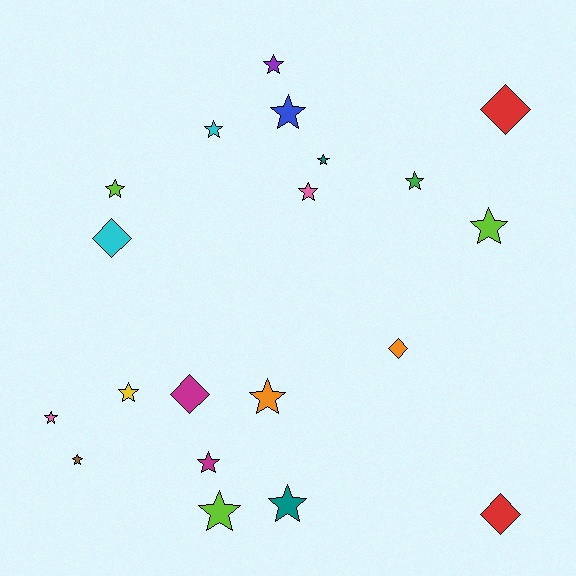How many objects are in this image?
There are 20 objects.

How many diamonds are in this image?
There are 5 diamonds.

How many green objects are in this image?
There is 1 green object.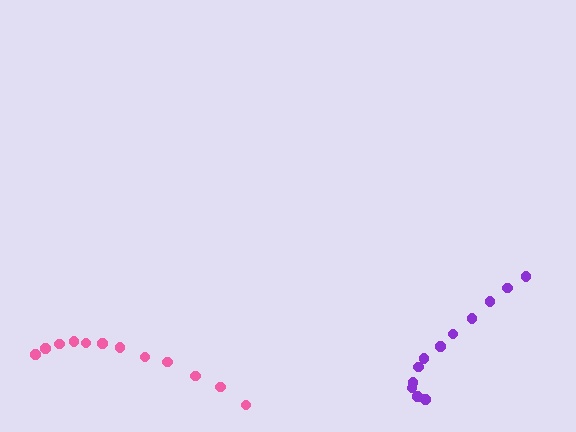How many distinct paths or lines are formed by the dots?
There are 2 distinct paths.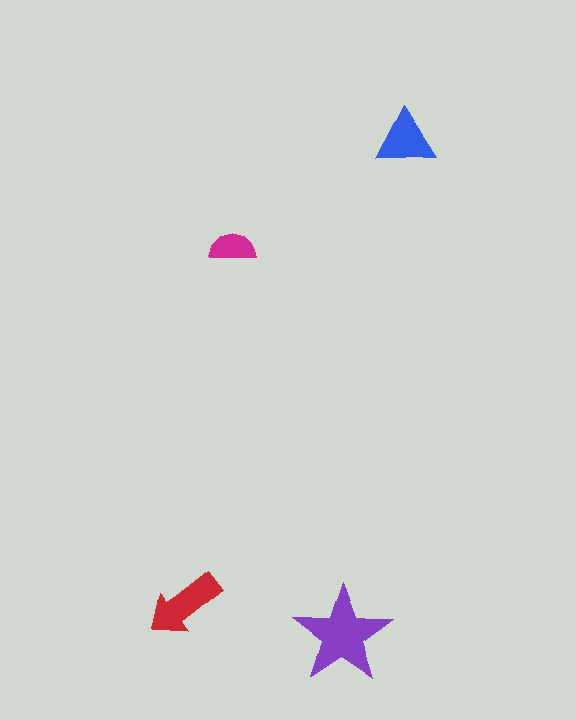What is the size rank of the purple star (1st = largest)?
1st.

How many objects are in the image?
There are 4 objects in the image.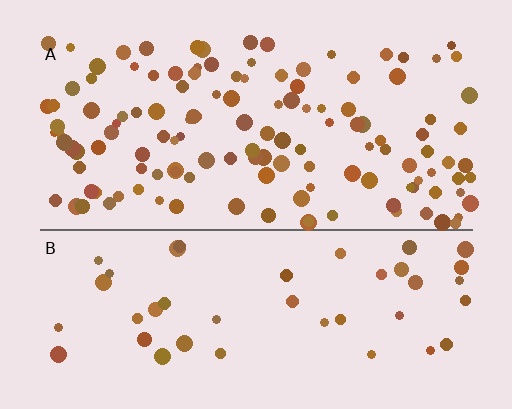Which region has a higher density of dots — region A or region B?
A (the top).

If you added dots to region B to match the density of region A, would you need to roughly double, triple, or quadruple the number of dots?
Approximately triple.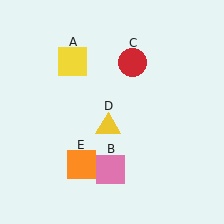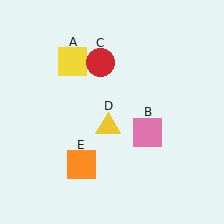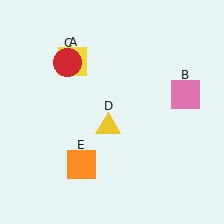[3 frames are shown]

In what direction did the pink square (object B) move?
The pink square (object B) moved up and to the right.